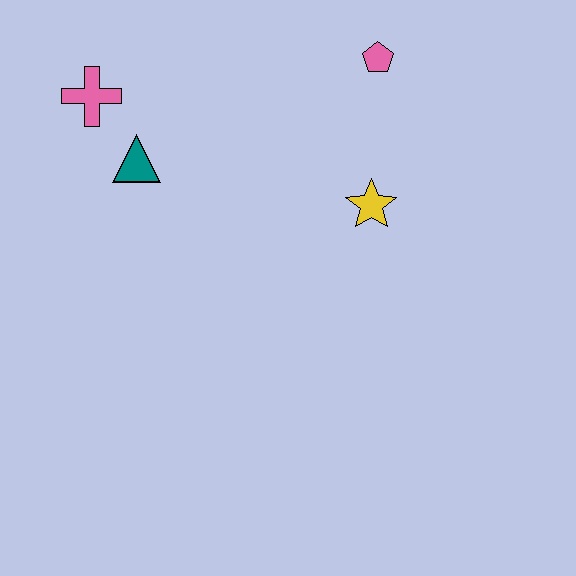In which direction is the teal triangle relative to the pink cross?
The teal triangle is below the pink cross.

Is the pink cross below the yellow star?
No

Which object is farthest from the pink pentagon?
The pink cross is farthest from the pink pentagon.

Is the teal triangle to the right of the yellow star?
No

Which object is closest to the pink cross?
The teal triangle is closest to the pink cross.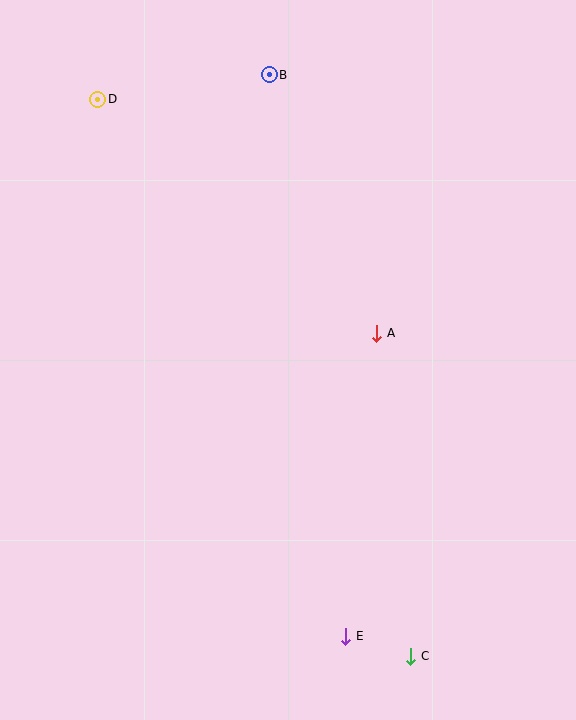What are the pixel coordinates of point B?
Point B is at (269, 75).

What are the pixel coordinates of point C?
Point C is at (411, 656).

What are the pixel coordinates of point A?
Point A is at (377, 333).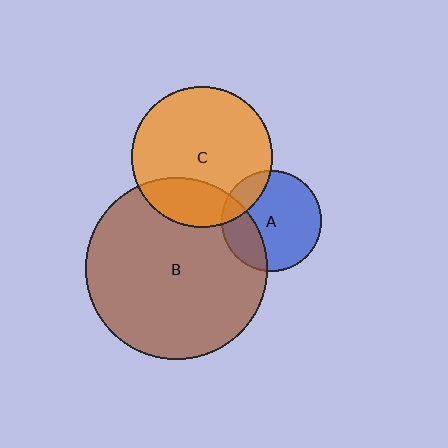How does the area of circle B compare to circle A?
Approximately 3.3 times.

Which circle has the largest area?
Circle B (brown).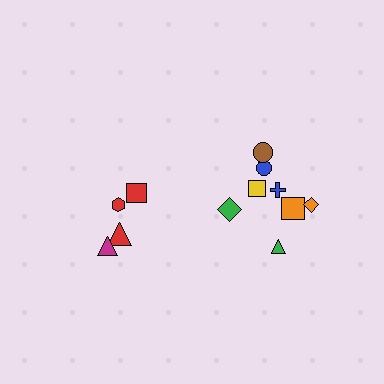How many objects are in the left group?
There are 4 objects.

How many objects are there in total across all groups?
There are 12 objects.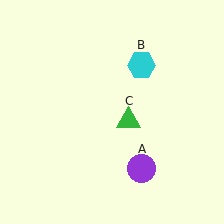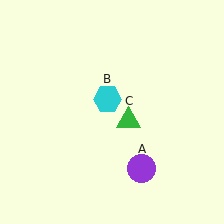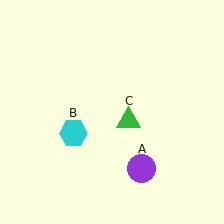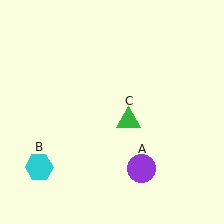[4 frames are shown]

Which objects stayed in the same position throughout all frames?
Purple circle (object A) and green triangle (object C) remained stationary.